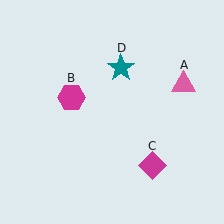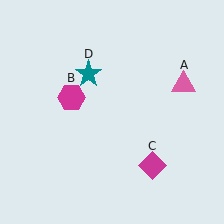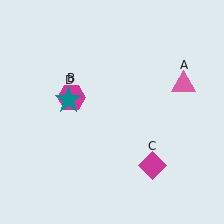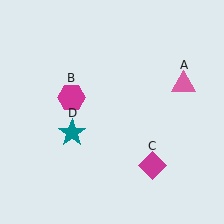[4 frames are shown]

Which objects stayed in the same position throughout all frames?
Pink triangle (object A) and magenta hexagon (object B) and magenta diamond (object C) remained stationary.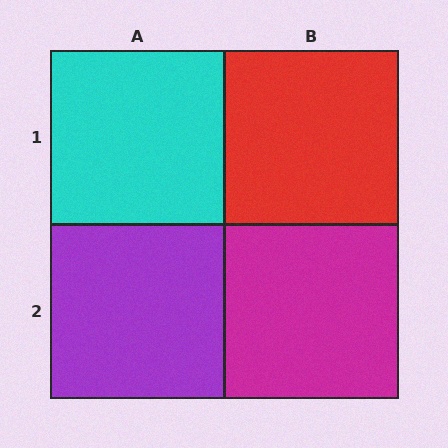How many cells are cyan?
1 cell is cyan.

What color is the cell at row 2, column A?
Purple.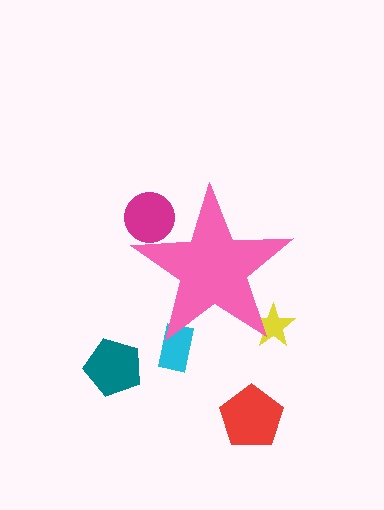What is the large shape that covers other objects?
A pink star.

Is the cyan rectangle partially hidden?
Yes, the cyan rectangle is partially hidden behind the pink star.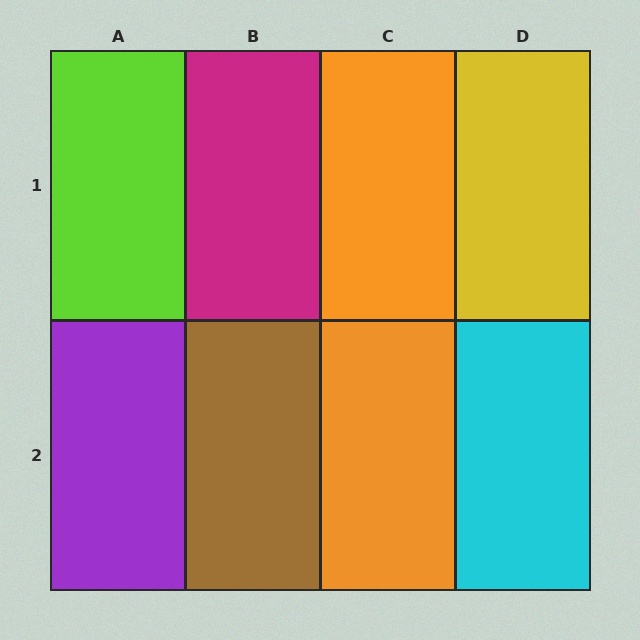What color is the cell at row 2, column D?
Cyan.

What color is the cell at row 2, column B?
Brown.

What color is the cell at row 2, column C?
Orange.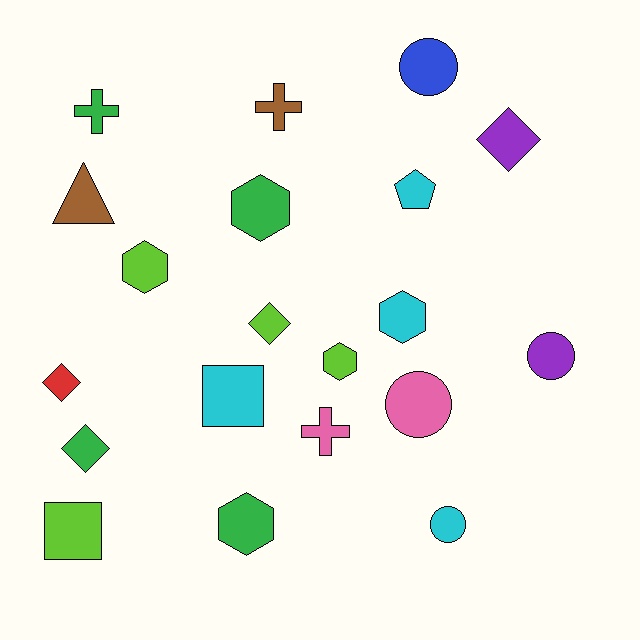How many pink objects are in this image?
There are 2 pink objects.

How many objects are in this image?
There are 20 objects.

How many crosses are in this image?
There are 3 crosses.